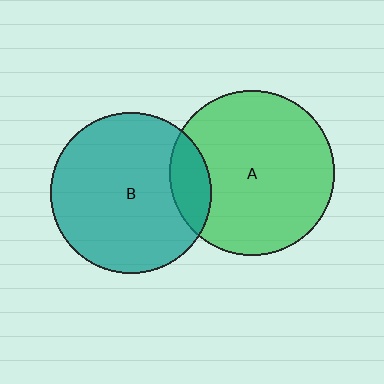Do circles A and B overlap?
Yes.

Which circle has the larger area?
Circle A (green).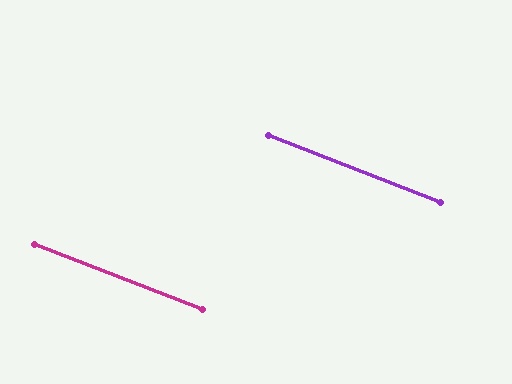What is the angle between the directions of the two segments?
Approximately 0 degrees.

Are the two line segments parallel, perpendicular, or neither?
Parallel — their directions differ by only 0.1°.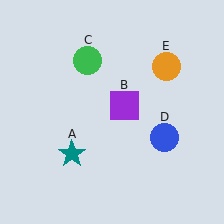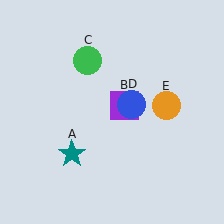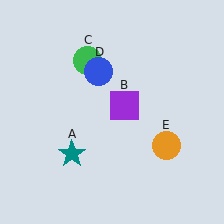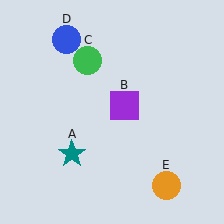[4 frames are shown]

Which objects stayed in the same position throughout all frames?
Teal star (object A) and purple square (object B) and green circle (object C) remained stationary.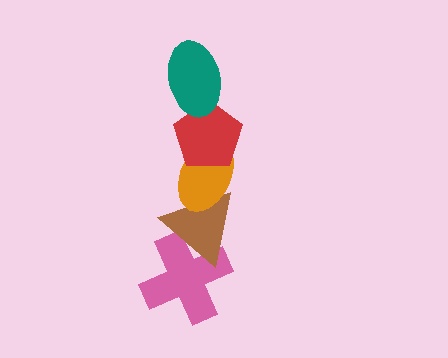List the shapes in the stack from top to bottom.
From top to bottom: the teal ellipse, the red pentagon, the orange ellipse, the brown triangle, the pink cross.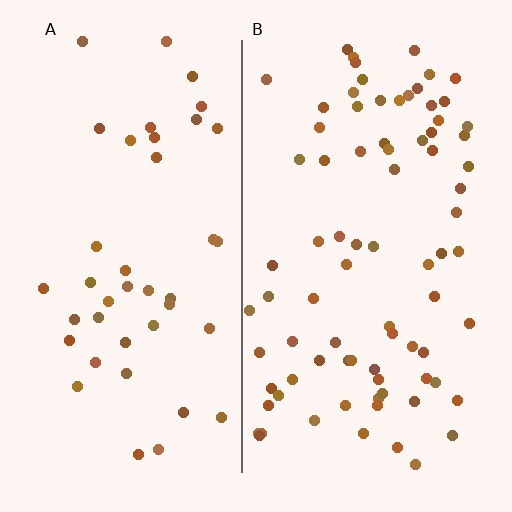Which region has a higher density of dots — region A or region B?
B (the right).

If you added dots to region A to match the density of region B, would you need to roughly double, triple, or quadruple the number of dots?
Approximately double.